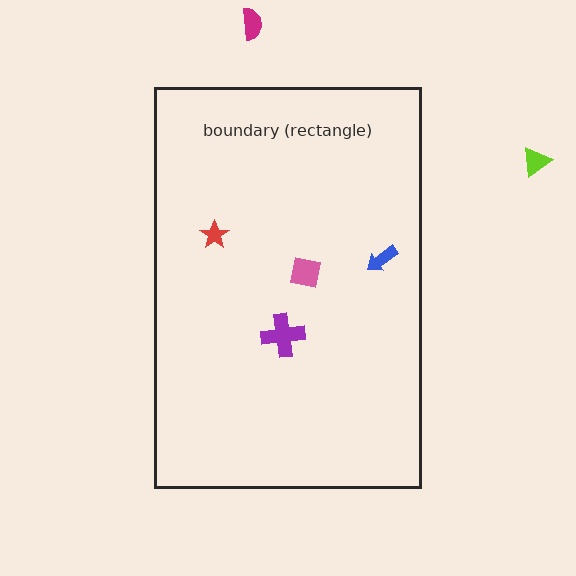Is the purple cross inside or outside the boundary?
Inside.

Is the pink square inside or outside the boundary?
Inside.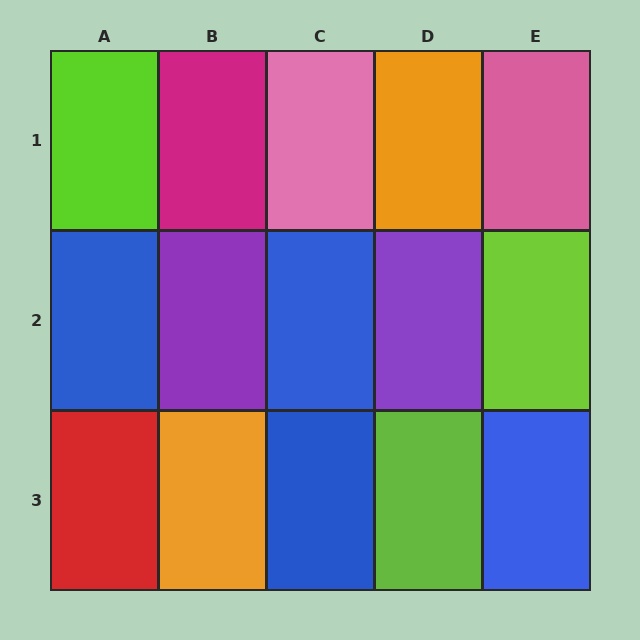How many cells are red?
1 cell is red.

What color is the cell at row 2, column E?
Lime.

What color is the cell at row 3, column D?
Lime.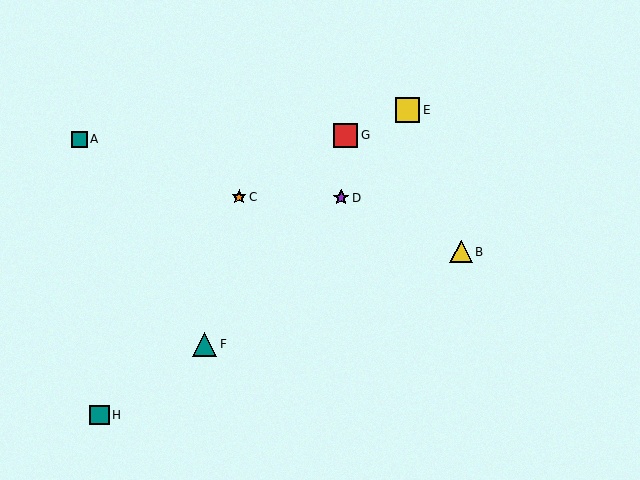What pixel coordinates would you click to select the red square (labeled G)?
Click at (346, 135) to select the red square G.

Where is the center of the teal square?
The center of the teal square is at (79, 139).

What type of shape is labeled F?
Shape F is a teal triangle.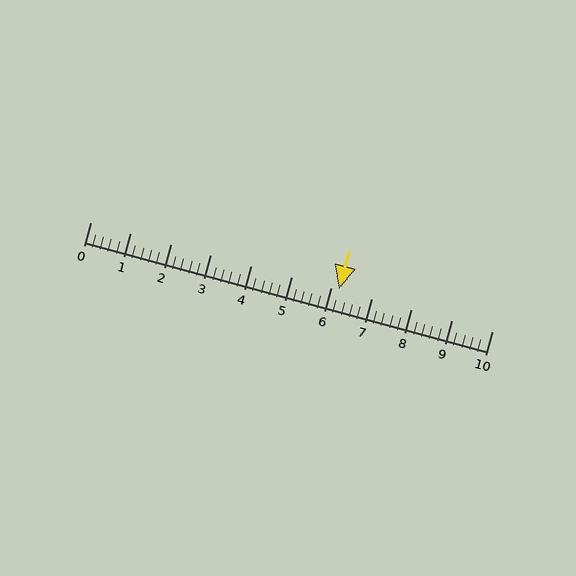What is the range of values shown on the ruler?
The ruler shows values from 0 to 10.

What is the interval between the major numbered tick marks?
The major tick marks are spaced 1 units apart.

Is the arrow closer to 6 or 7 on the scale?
The arrow is closer to 6.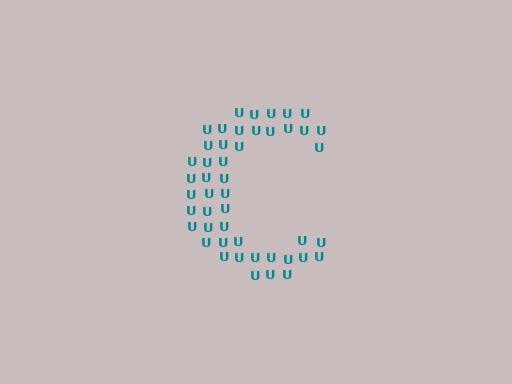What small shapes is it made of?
It is made of small letter U's.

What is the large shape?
The large shape is the letter C.